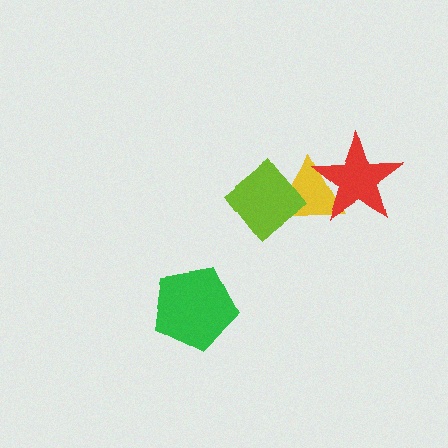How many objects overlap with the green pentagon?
0 objects overlap with the green pentagon.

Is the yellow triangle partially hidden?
Yes, it is partially covered by another shape.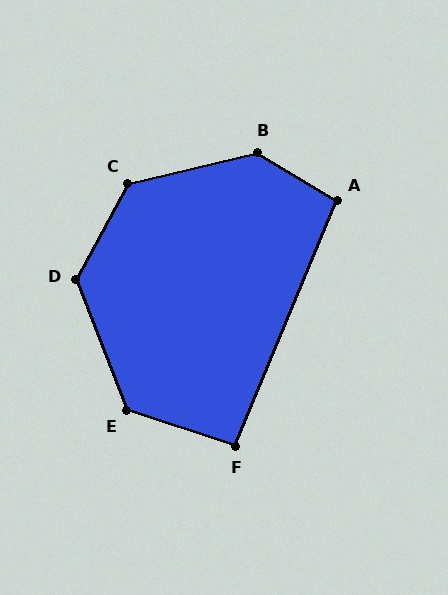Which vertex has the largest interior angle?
B, at approximately 135 degrees.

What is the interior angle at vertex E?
Approximately 129 degrees (obtuse).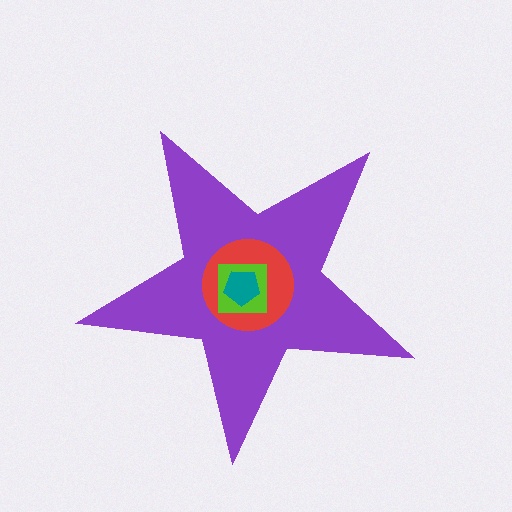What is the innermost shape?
The teal pentagon.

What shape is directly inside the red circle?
The lime square.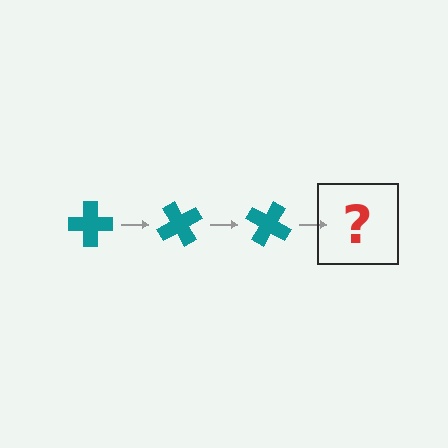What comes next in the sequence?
The next element should be a teal cross rotated 180 degrees.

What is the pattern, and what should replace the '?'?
The pattern is that the cross rotates 60 degrees each step. The '?' should be a teal cross rotated 180 degrees.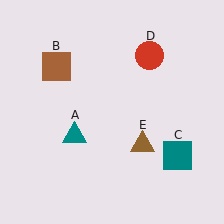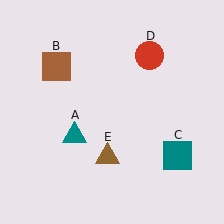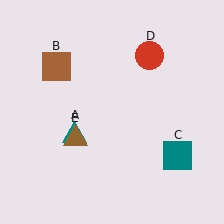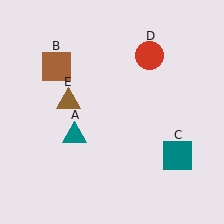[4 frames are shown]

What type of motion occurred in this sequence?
The brown triangle (object E) rotated clockwise around the center of the scene.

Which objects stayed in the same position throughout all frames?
Teal triangle (object A) and brown square (object B) and teal square (object C) and red circle (object D) remained stationary.